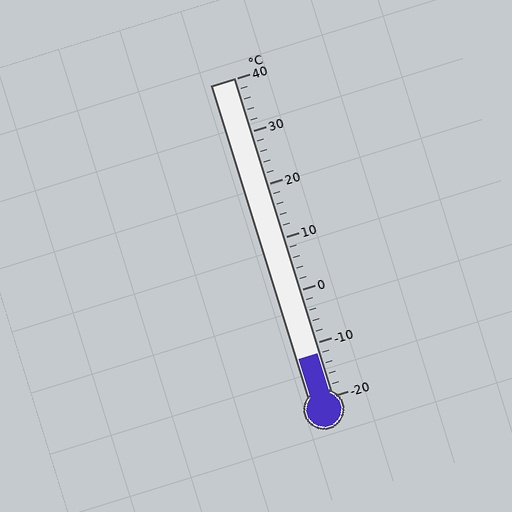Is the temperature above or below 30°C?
The temperature is below 30°C.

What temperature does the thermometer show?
The thermometer shows approximately -12°C.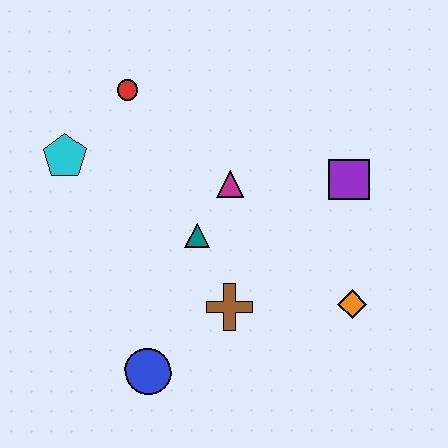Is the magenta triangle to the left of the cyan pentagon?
No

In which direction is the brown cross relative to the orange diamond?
The brown cross is to the left of the orange diamond.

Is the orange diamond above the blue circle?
Yes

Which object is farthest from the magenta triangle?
The blue circle is farthest from the magenta triangle.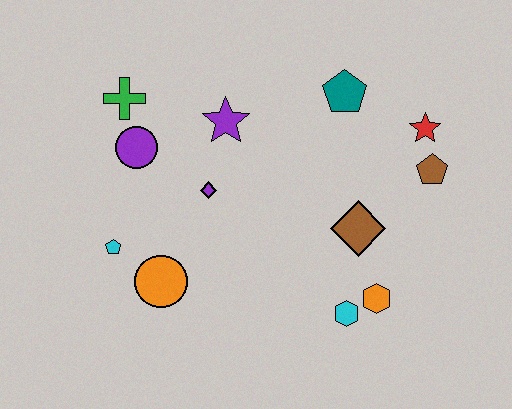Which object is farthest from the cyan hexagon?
The green cross is farthest from the cyan hexagon.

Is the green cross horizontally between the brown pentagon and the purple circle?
No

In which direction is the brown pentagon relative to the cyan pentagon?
The brown pentagon is to the right of the cyan pentagon.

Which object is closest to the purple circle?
The green cross is closest to the purple circle.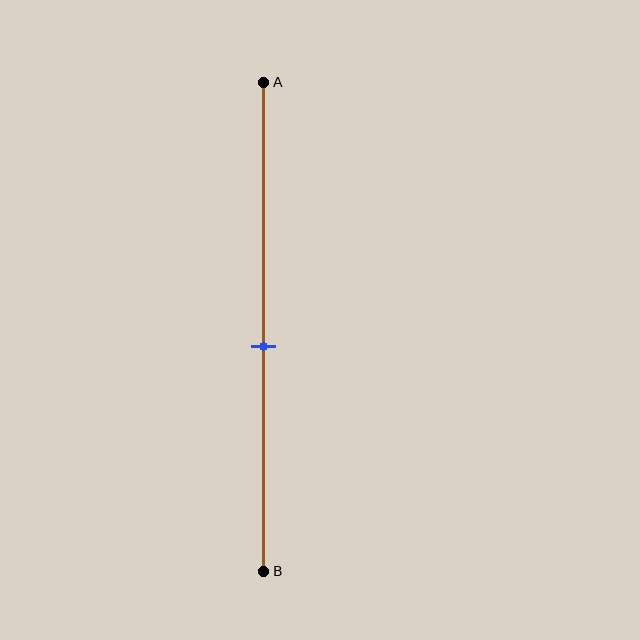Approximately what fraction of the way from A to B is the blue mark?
The blue mark is approximately 55% of the way from A to B.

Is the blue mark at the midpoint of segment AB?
No, the mark is at about 55% from A, not at the 50% midpoint.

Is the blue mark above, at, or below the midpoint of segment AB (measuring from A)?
The blue mark is below the midpoint of segment AB.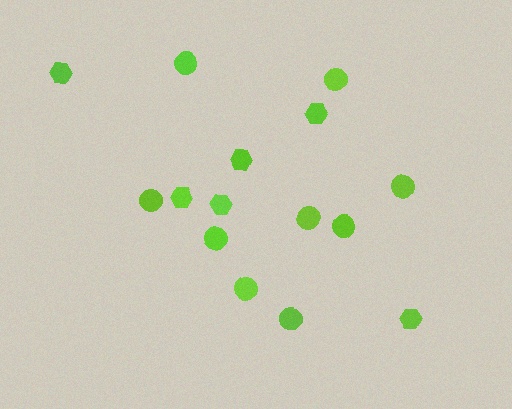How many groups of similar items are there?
There are 2 groups: one group of hexagons (6) and one group of circles (9).